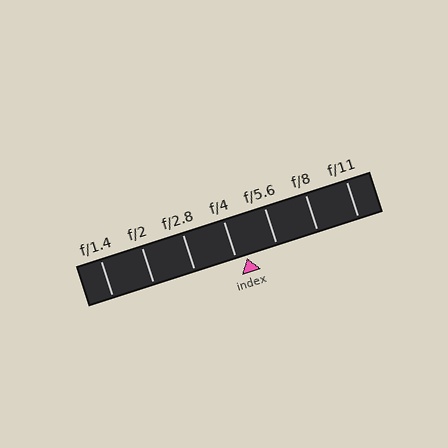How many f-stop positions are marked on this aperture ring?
There are 7 f-stop positions marked.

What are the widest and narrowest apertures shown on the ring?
The widest aperture shown is f/1.4 and the narrowest is f/11.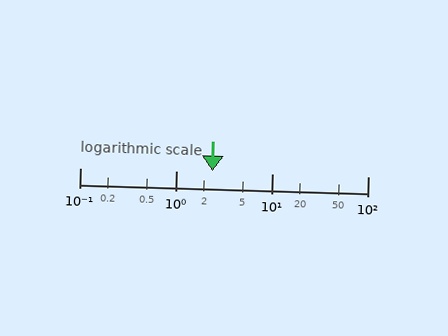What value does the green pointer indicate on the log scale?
The pointer indicates approximately 2.4.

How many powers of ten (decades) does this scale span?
The scale spans 3 decades, from 0.1 to 100.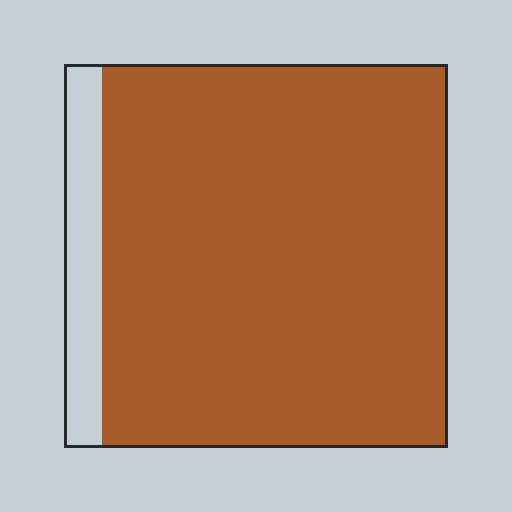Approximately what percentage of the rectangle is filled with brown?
Approximately 90%.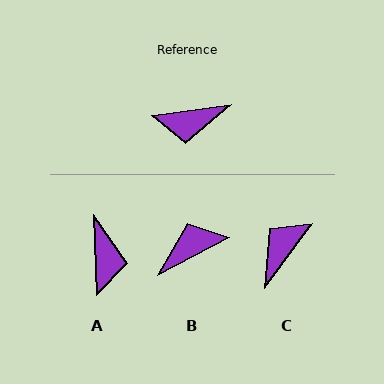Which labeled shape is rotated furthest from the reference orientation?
B, about 160 degrees away.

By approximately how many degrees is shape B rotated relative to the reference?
Approximately 160 degrees clockwise.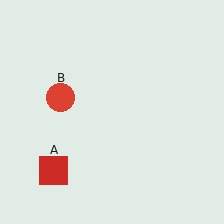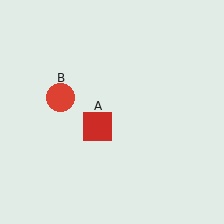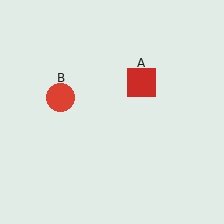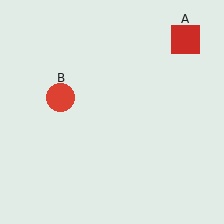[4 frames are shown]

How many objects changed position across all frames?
1 object changed position: red square (object A).